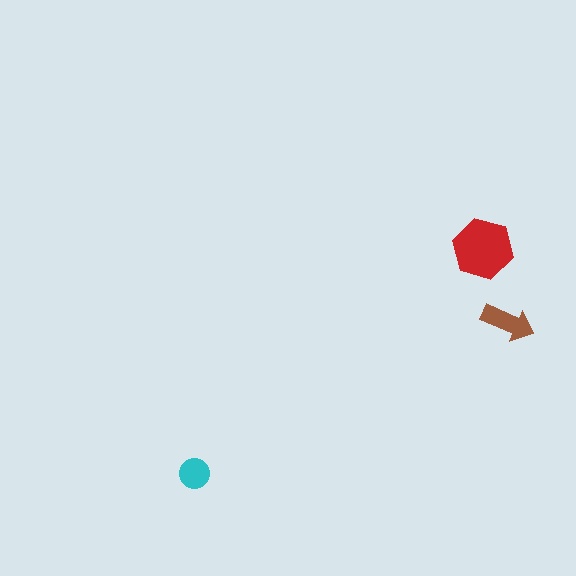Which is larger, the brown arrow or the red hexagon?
The red hexagon.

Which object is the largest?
The red hexagon.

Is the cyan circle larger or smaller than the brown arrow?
Smaller.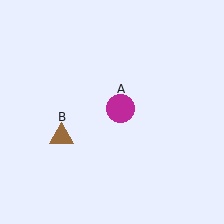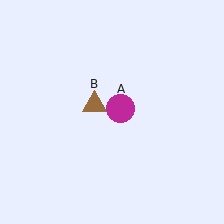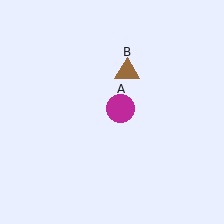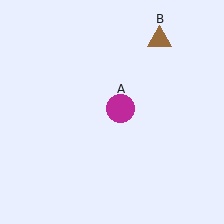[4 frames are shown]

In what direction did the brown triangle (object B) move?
The brown triangle (object B) moved up and to the right.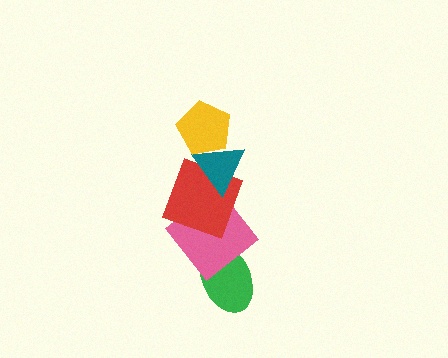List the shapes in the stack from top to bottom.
From top to bottom: the yellow pentagon, the teal triangle, the red square, the pink diamond, the green ellipse.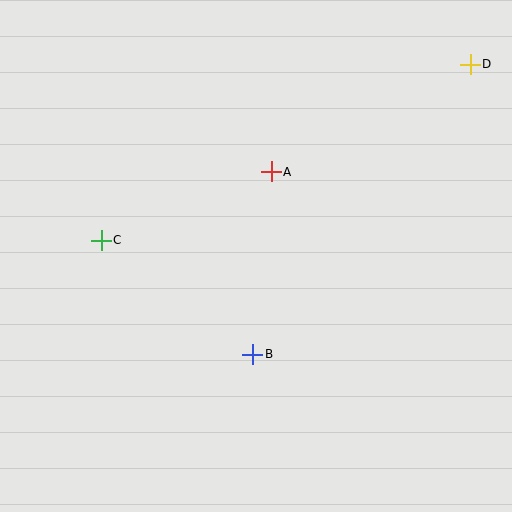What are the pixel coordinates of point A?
Point A is at (271, 172).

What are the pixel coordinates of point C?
Point C is at (101, 240).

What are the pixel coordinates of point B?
Point B is at (253, 354).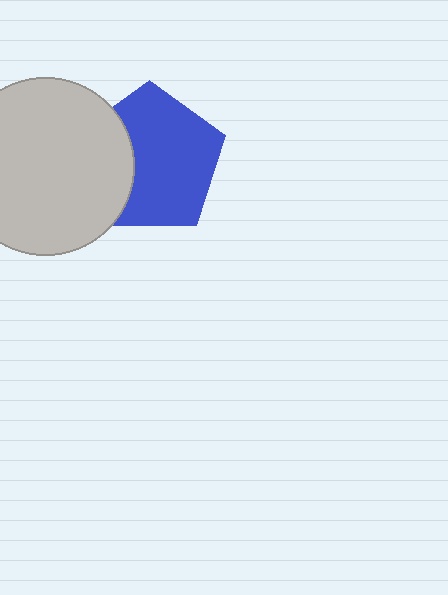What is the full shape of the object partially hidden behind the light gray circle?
The partially hidden object is a blue pentagon.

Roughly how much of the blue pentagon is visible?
Most of it is visible (roughly 70%).